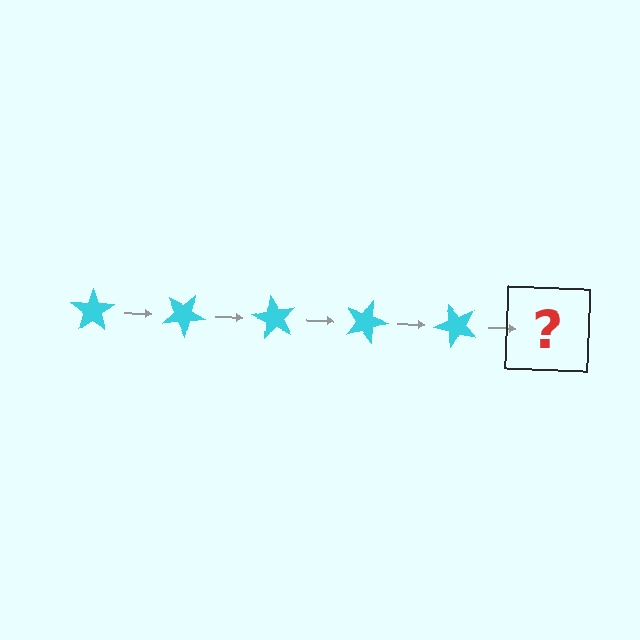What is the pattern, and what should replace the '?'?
The pattern is that the star rotates 30 degrees each step. The '?' should be a cyan star rotated 150 degrees.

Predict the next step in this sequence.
The next step is a cyan star rotated 150 degrees.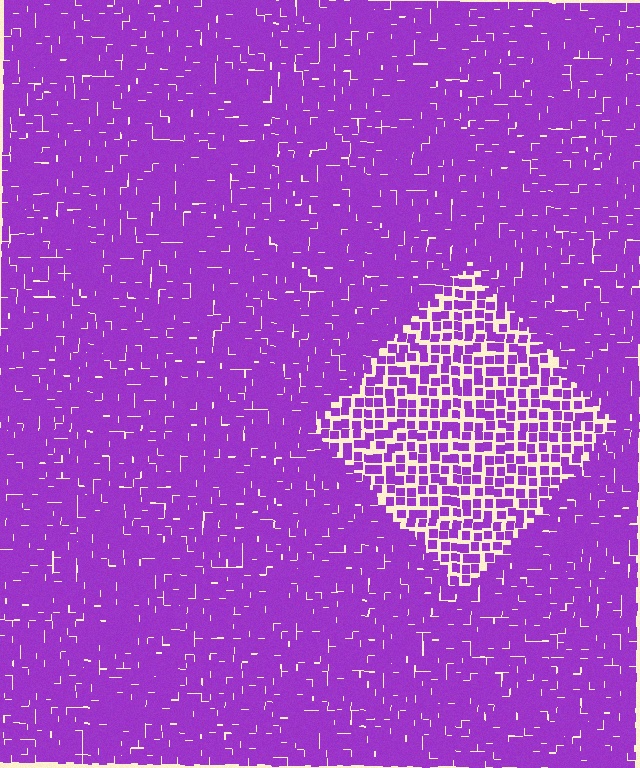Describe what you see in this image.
The image contains small purple elements arranged at two different densities. A diamond-shaped region is visible where the elements are less densely packed than the surrounding area.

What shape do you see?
I see a diamond.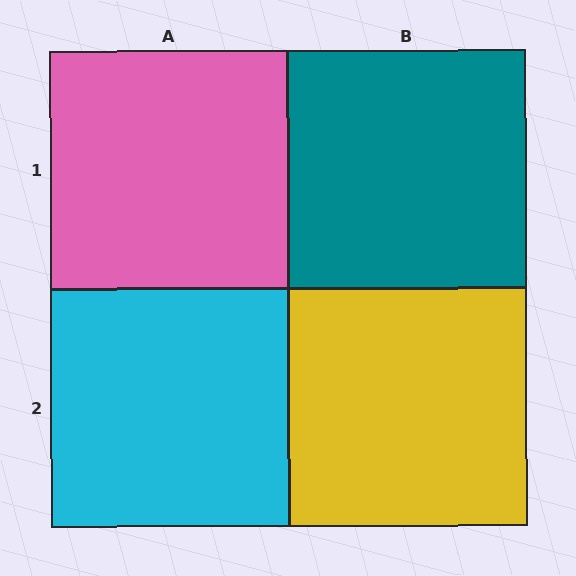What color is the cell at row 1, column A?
Pink.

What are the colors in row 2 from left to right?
Cyan, yellow.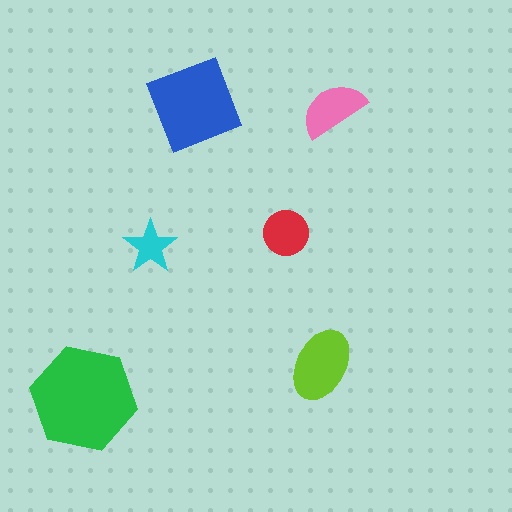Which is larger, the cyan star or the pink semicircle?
The pink semicircle.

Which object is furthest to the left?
The green hexagon is leftmost.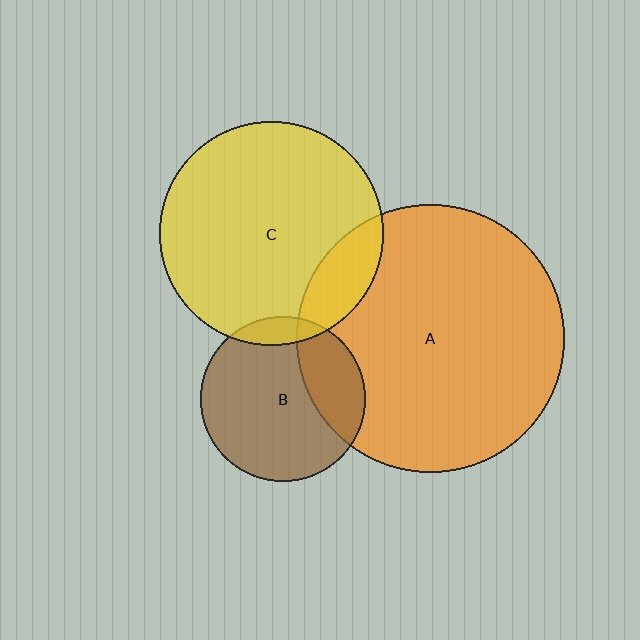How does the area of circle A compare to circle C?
Approximately 1.4 times.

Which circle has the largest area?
Circle A (orange).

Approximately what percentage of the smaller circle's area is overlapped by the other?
Approximately 10%.